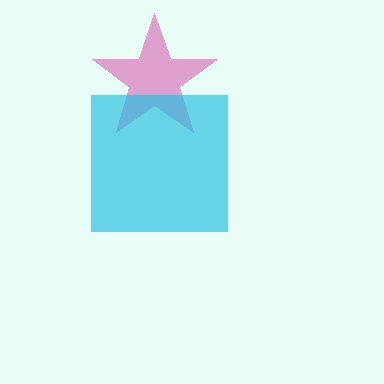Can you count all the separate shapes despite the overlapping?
Yes, there are 2 separate shapes.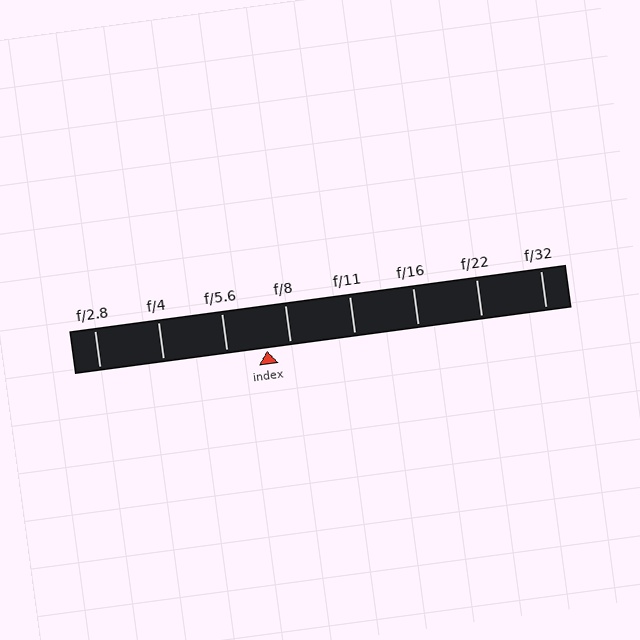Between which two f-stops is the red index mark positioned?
The index mark is between f/5.6 and f/8.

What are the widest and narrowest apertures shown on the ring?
The widest aperture shown is f/2.8 and the narrowest is f/32.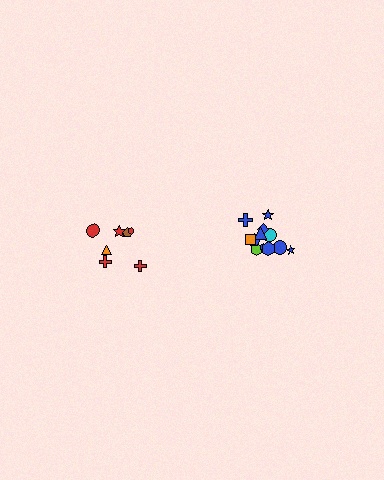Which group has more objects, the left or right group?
The right group.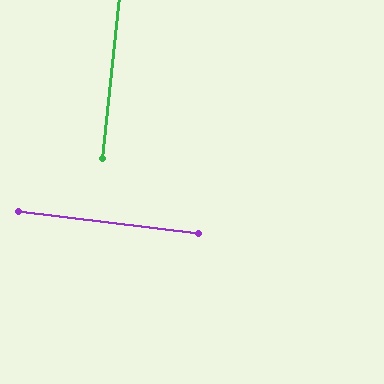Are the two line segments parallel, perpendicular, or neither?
Perpendicular — they meet at approximately 89°.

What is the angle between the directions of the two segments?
Approximately 89 degrees.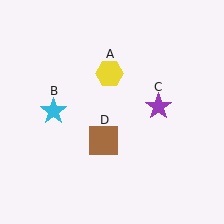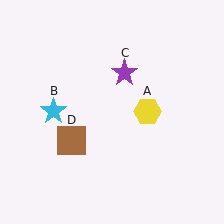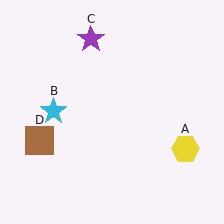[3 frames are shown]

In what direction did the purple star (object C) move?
The purple star (object C) moved up and to the left.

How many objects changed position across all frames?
3 objects changed position: yellow hexagon (object A), purple star (object C), brown square (object D).